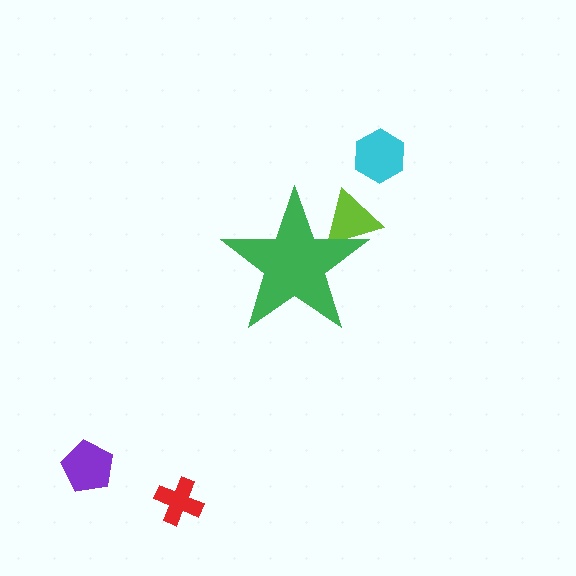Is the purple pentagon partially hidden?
No, the purple pentagon is fully visible.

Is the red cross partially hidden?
No, the red cross is fully visible.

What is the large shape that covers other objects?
A green star.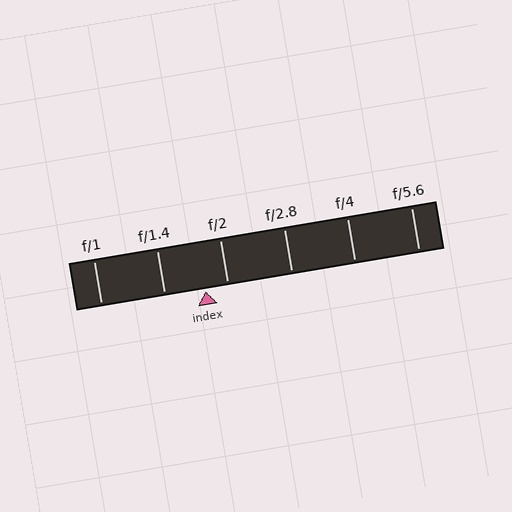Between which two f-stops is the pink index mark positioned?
The index mark is between f/1.4 and f/2.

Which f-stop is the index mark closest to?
The index mark is closest to f/2.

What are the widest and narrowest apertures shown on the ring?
The widest aperture shown is f/1 and the narrowest is f/5.6.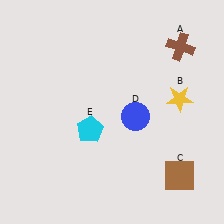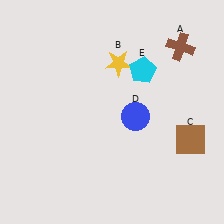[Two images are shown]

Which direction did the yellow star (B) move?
The yellow star (B) moved left.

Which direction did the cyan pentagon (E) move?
The cyan pentagon (E) moved up.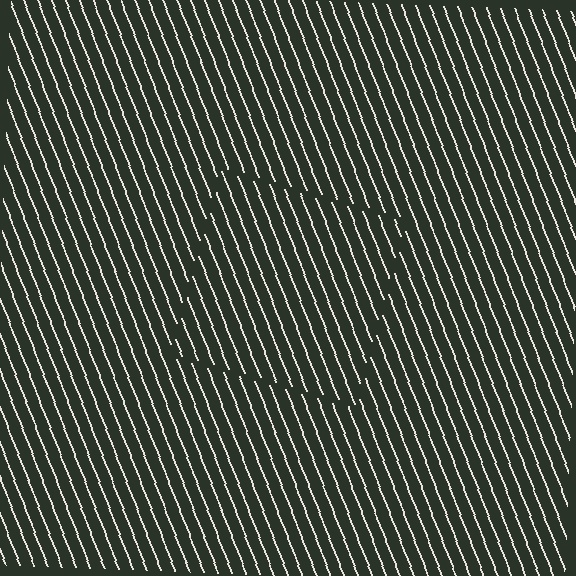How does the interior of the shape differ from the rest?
The interior of the shape contains the same grating, shifted by half a period — the contour is defined by the phase discontinuity where line-ends from the inner and outer gratings abut.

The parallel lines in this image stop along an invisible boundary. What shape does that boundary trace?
An illusory square. The interior of the shape contains the same grating, shifted by half a period — the contour is defined by the phase discontinuity where line-ends from the inner and outer gratings abut.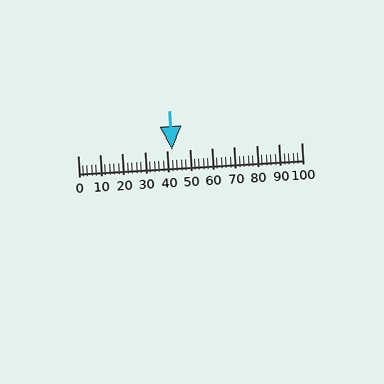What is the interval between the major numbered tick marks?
The major tick marks are spaced 10 units apart.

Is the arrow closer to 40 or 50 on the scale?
The arrow is closer to 40.